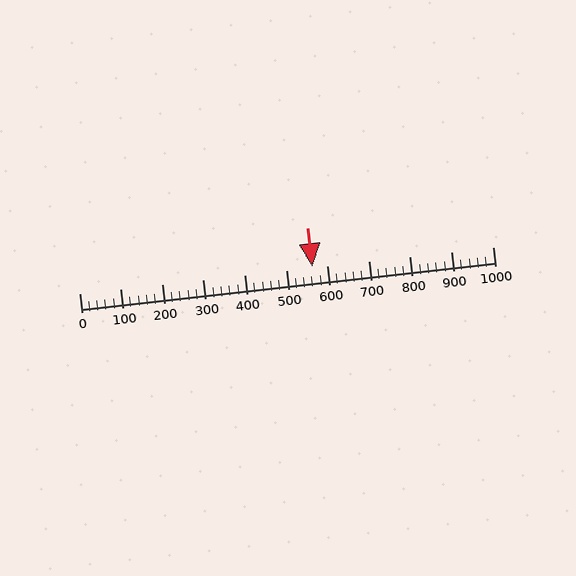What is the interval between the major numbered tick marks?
The major tick marks are spaced 100 units apart.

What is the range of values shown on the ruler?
The ruler shows values from 0 to 1000.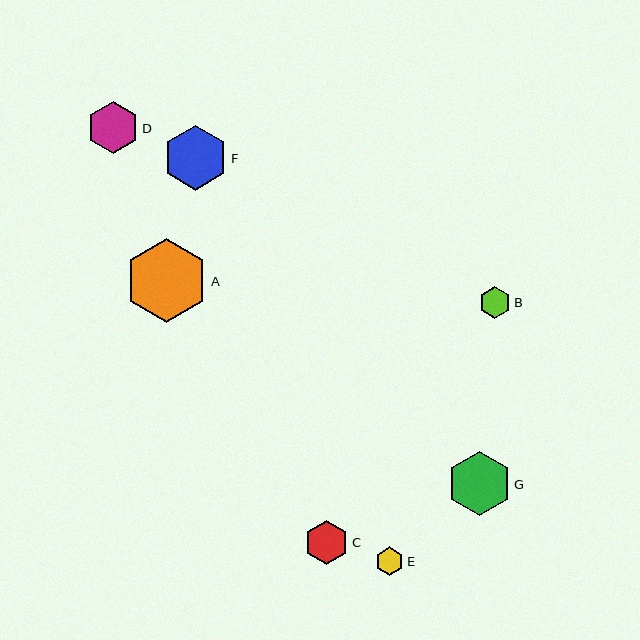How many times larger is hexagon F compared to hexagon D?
Hexagon F is approximately 1.2 times the size of hexagon D.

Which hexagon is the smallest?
Hexagon E is the smallest with a size of approximately 29 pixels.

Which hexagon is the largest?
Hexagon A is the largest with a size of approximately 84 pixels.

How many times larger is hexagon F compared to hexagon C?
Hexagon F is approximately 1.5 times the size of hexagon C.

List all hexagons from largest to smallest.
From largest to smallest: A, F, G, D, C, B, E.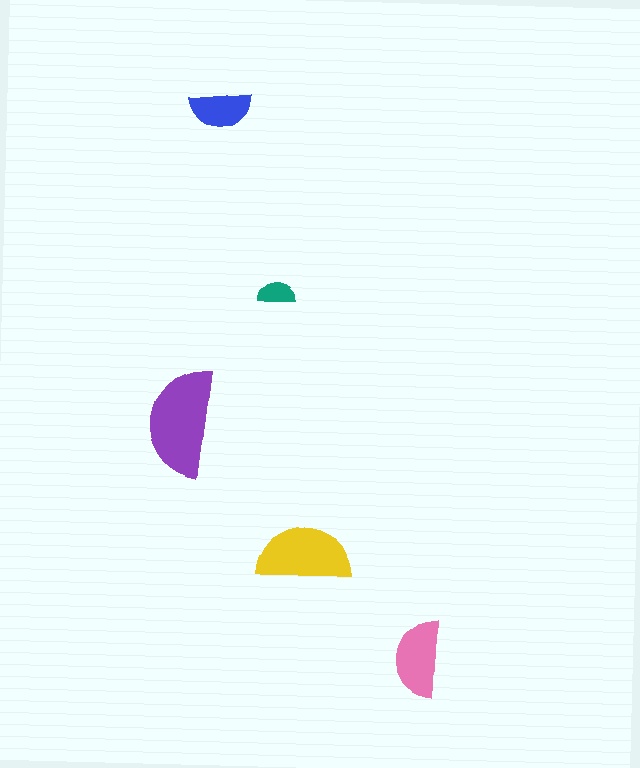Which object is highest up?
The blue semicircle is topmost.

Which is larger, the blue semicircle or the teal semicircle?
The blue one.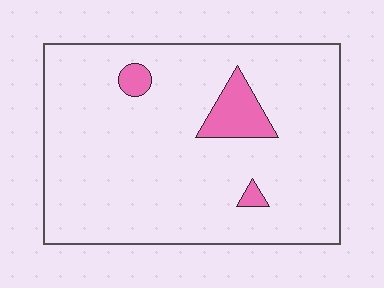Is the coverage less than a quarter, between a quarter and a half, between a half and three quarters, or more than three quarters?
Less than a quarter.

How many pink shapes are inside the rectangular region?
3.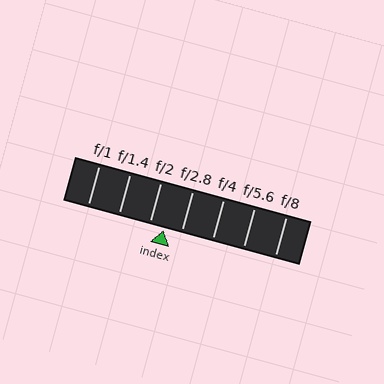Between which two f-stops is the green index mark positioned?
The index mark is between f/2 and f/2.8.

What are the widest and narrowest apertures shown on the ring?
The widest aperture shown is f/1 and the narrowest is f/8.